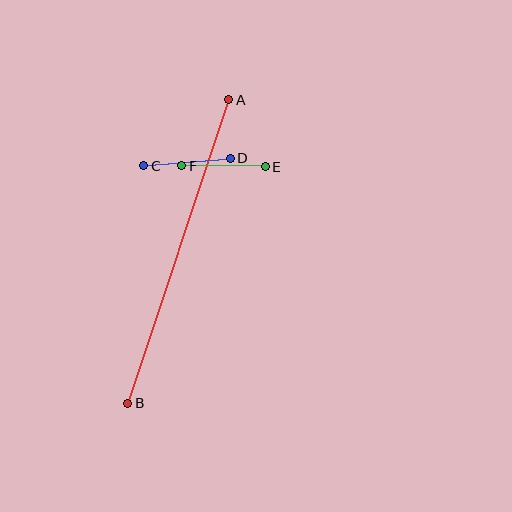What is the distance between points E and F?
The distance is approximately 84 pixels.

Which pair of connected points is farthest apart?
Points A and B are farthest apart.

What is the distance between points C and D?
The distance is approximately 86 pixels.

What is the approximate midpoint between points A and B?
The midpoint is at approximately (178, 251) pixels.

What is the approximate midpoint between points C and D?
The midpoint is at approximately (187, 162) pixels.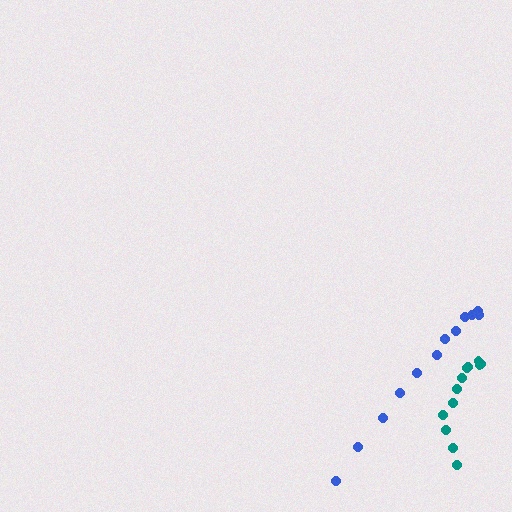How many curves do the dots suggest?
There are 2 distinct paths.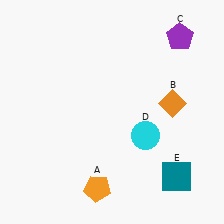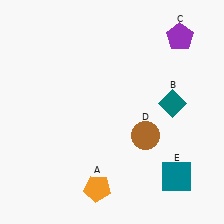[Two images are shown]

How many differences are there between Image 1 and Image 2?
There are 2 differences between the two images.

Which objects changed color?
B changed from orange to teal. D changed from cyan to brown.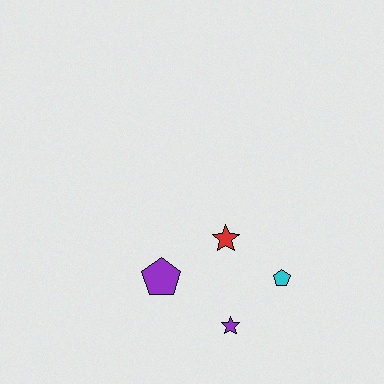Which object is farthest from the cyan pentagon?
The purple pentagon is farthest from the cyan pentagon.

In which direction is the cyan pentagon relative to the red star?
The cyan pentagon is to the right of the red star.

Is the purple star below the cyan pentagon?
Yes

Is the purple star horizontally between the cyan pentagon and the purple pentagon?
Yes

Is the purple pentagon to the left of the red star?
Yes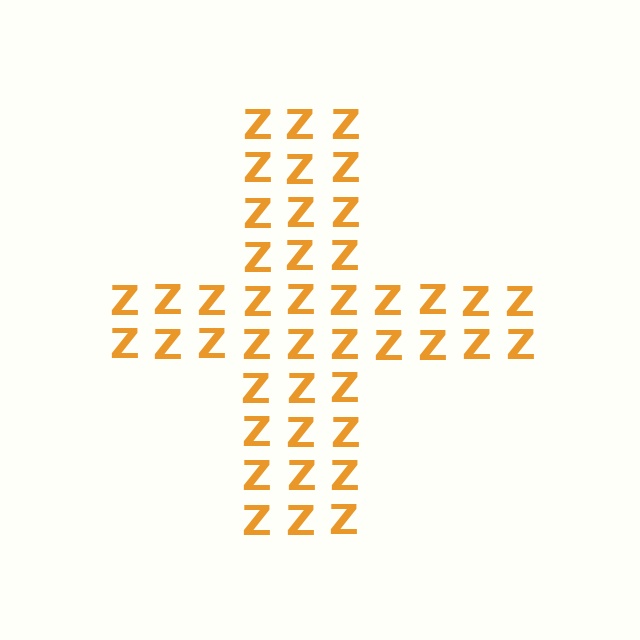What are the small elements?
The small elements are letter Z's.